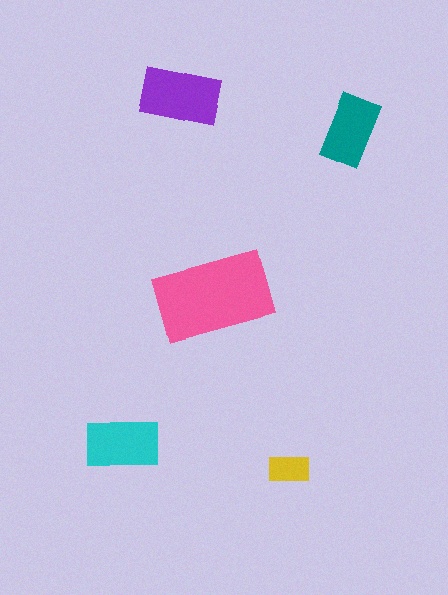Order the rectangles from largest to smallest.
the pink one, the purple one, the cyan one, the teal one, the yellow one.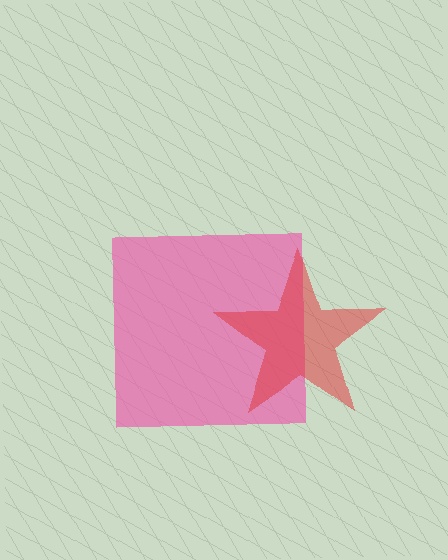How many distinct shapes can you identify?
There are 2 distinct shapes: a pink square, a red star.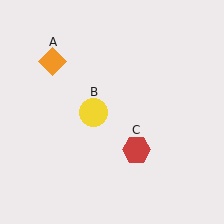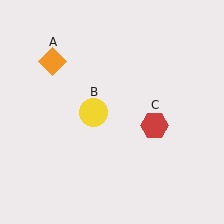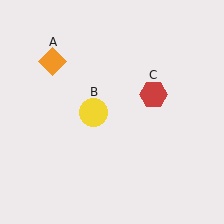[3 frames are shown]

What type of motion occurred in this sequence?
The red hexagon (object C) rotated counterclockwise around the center of the scene.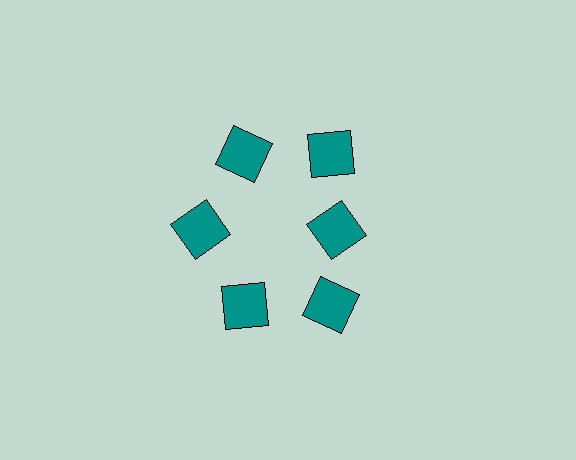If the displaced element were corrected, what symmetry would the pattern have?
It would have 6-fold rotational symmetry — the pattern would map onto itself every 60 degrees.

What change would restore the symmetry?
The symmetry would be restored by moving it outward, back onto the ring so that all 6 squares sit at equal angles and equal distance from the center.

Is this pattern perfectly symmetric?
No. The 6 teal squares are arranged in a ring, but one element near the 3 o'clock position is pulled inward toward the center, breaking the 6-fold rotational symmetry.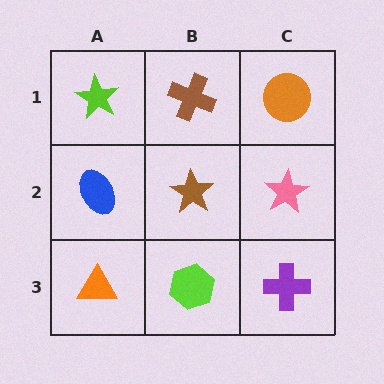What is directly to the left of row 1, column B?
A lime star.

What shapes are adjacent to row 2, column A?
A lime star (row 1, column A), an orange triangle (row 3, column A), a brown star (row 2, column B).